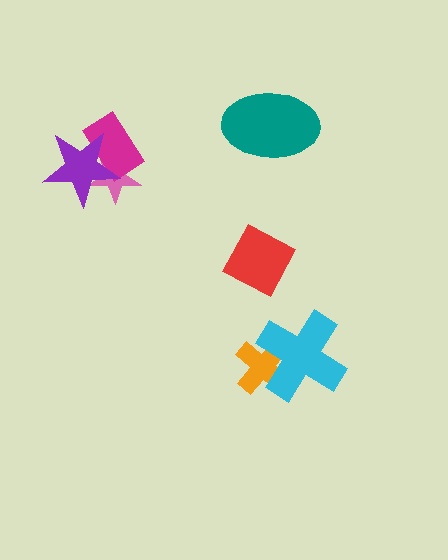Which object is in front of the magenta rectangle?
The purple star is in front of the magenta rectangle.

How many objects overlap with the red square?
0 objects overlap with the red square.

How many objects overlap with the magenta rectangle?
2 objects overlap with the magenta rectangle.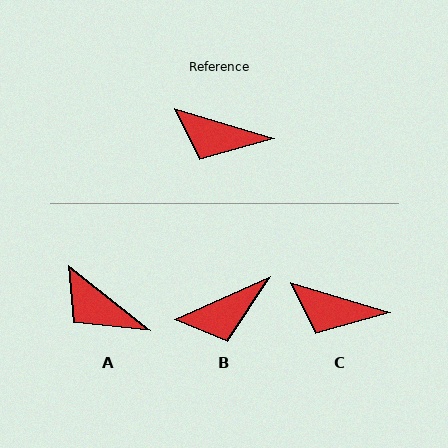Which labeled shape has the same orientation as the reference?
C.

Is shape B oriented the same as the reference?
No, it is off by about 40 degrees.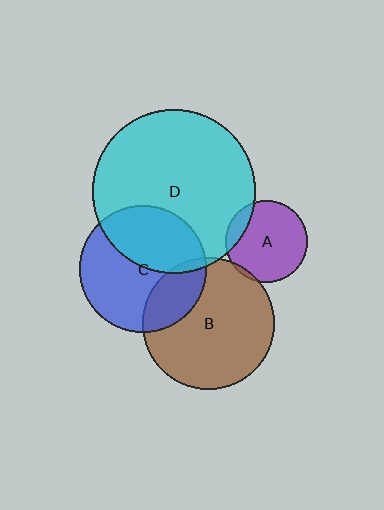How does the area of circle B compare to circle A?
Approximately 2.6 times.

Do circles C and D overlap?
Yes.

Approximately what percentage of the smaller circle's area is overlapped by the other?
Approximately 40%.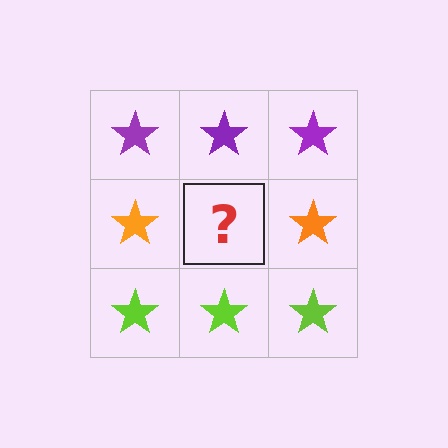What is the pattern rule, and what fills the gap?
The rule is that each row has a consistent color. The gap should be filled with an orange star.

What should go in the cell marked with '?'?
The missing cell should contain an orange star.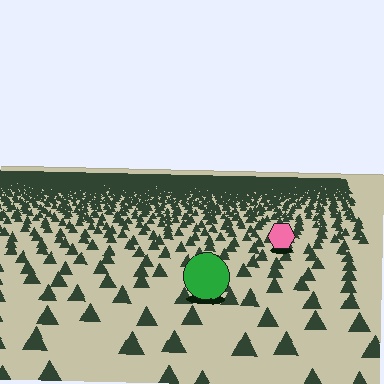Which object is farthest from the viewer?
The pink hexagon is farthest from the viewer. It appears smaller and the ground texture around it is denser.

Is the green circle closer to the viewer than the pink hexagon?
Yes. The green circle is closer — you can tell from the texture gradient: the ground texture is coarser near it.